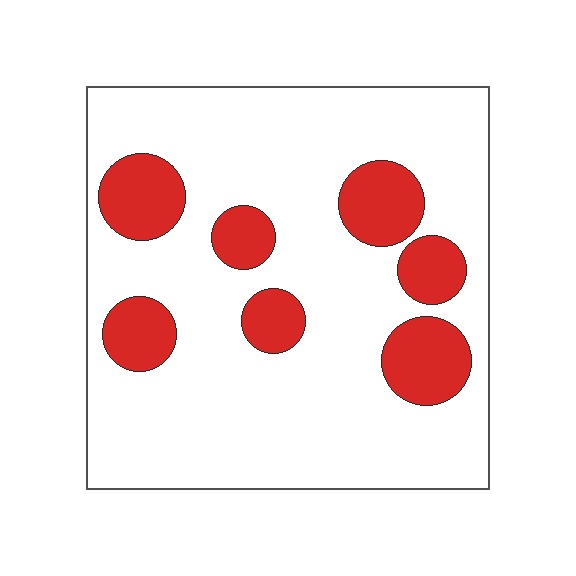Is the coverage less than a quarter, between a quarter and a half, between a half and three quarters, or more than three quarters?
Less than a quarter.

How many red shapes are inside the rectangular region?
7.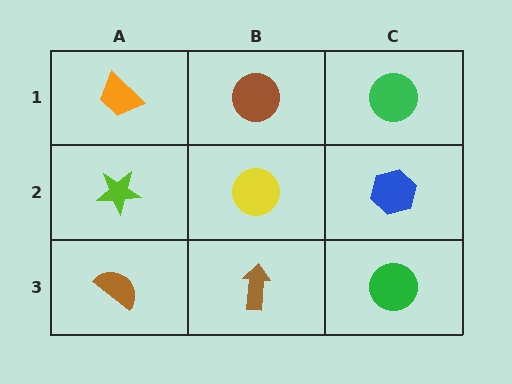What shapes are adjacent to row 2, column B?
A brown circle (row 1, column B), a brown arrow (row 3, column B), a lime star (row 2, column A), a blue hexagon (row 2, column C).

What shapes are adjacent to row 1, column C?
A blue hexagon (row 2, column C), a brown circle (row 1, column B).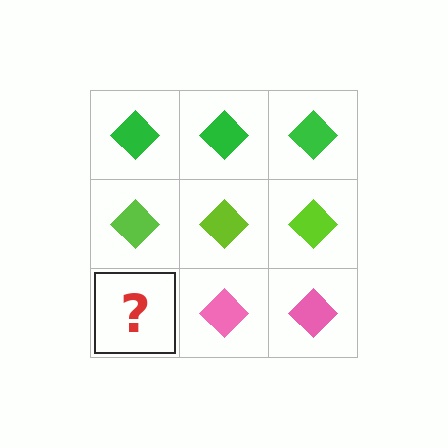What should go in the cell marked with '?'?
The missing cell should contain a pink diamond.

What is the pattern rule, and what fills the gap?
The rule is that each row has a consistent color. The gap should be filled with a pink diamond.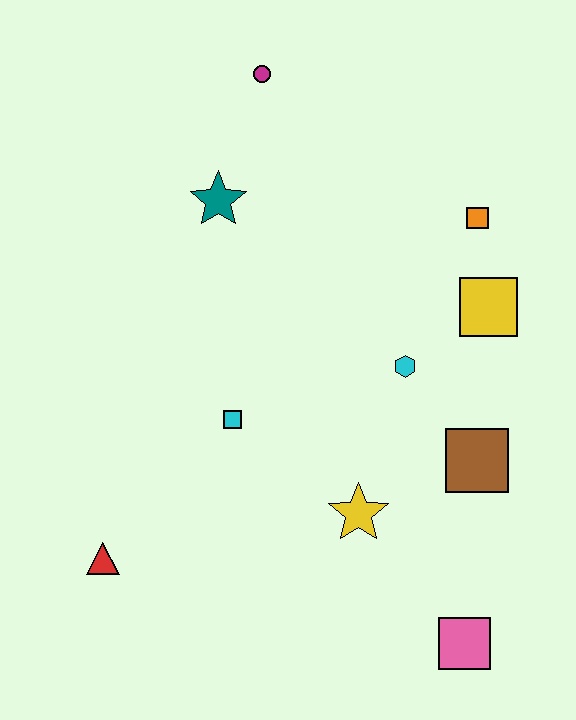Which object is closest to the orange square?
The yellow square is closest to the orange square.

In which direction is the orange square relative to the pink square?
The orange square is above the pink square.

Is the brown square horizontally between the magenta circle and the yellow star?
No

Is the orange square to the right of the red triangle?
Yes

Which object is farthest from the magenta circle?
The pink square is farthest from the magenta circle.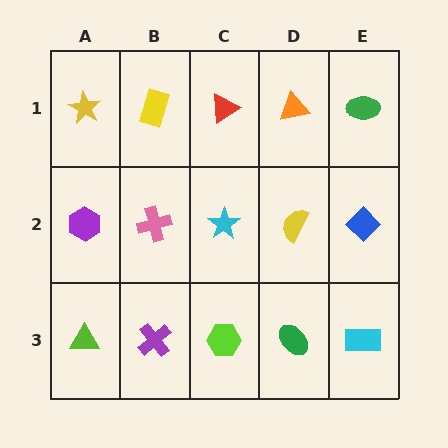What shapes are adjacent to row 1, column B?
A pink cross (row 2, column B), a yellow star (row 1, column A), a red triangle (row 1, column C).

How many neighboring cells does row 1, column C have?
3.